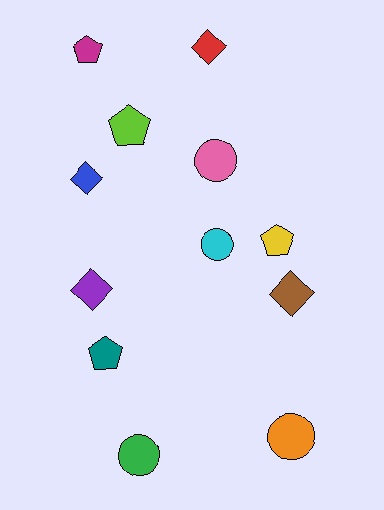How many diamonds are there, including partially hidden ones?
There are 4 diamonds.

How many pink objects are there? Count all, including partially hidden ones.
There is 1 pink object.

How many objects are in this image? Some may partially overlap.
There are 12 objects.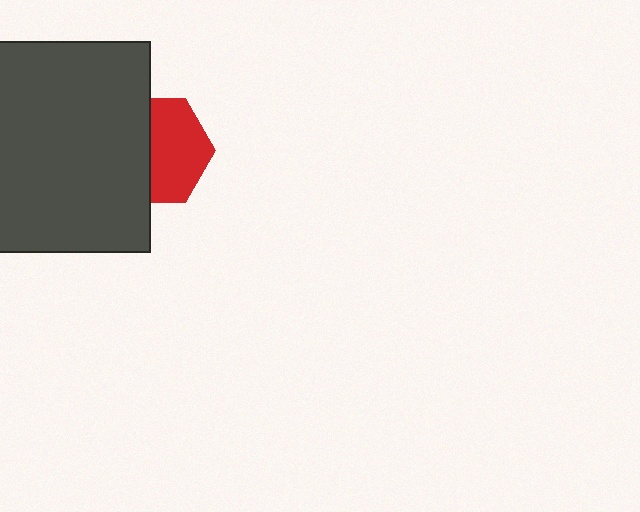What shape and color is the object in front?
The object in front is a dark gray rectangle.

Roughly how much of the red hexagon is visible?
About half of it is visible (roughly 54%).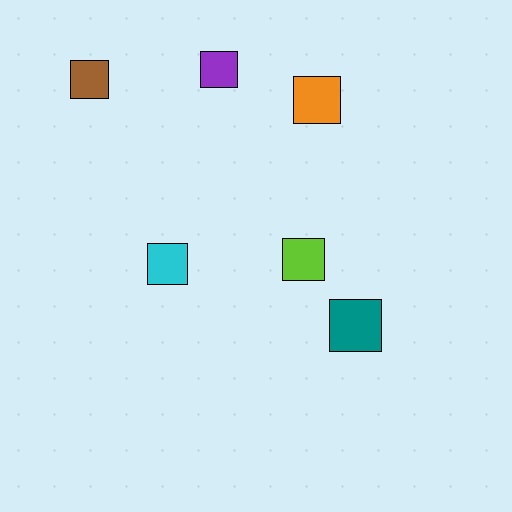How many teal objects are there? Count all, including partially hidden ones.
There is 1 teal object.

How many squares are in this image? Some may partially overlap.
There are 6 squares.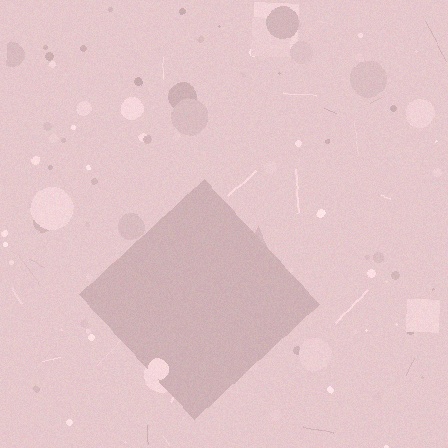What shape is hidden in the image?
A diamond is hidden in the image.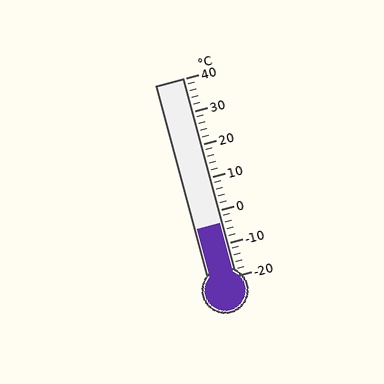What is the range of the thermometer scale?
The thermometer scale ranges from -20°C to 40°C.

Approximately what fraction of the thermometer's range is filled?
The thermometer is filled to approximately 25% of its range.